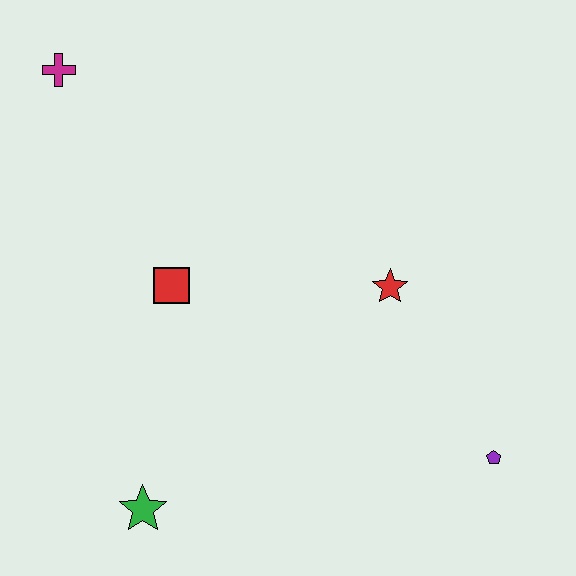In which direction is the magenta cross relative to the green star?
The magenta cross is above the green star.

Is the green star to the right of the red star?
No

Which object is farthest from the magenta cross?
The purple pentagon is farthest from the magenta cross.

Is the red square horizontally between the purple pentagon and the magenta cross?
Yes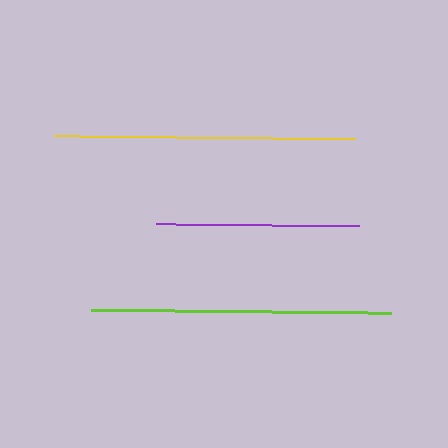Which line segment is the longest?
The yellow line is the longest at approximately 301 pixels.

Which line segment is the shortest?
The purple line is the shortest at approximately 203 pixels.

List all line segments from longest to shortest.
From longest to shortest: yellow, lime, purple.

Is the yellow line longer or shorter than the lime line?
The yellow line is longer than the lime line.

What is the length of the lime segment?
The lime segment is approximately 300 pixels long.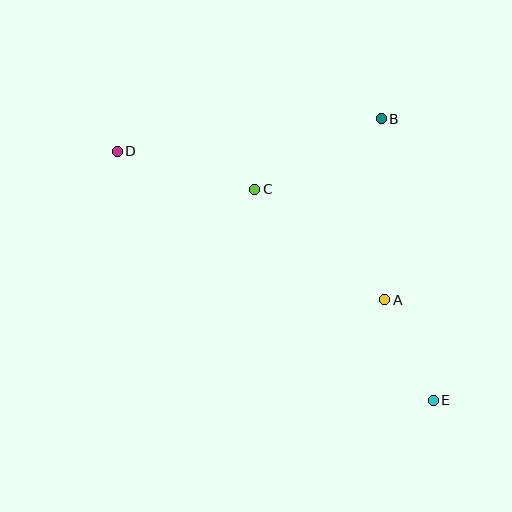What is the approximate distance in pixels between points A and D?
The distance between A and D is approximately 306 pixels.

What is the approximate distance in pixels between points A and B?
The distance between A and B is approximately 181 pixels.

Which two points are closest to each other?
Points A and E are closest to each other.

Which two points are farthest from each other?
Points D and E are farthest from each other.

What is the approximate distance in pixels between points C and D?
The distance between C and D is approximately 143 pixels.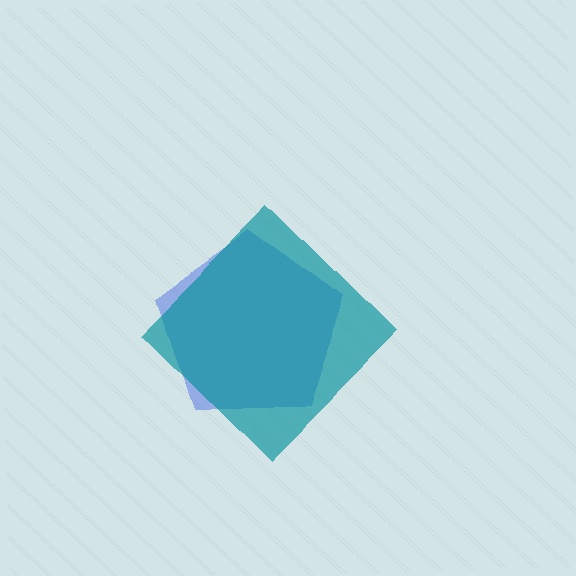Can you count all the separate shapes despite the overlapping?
Yes, there are 2 separate shapes.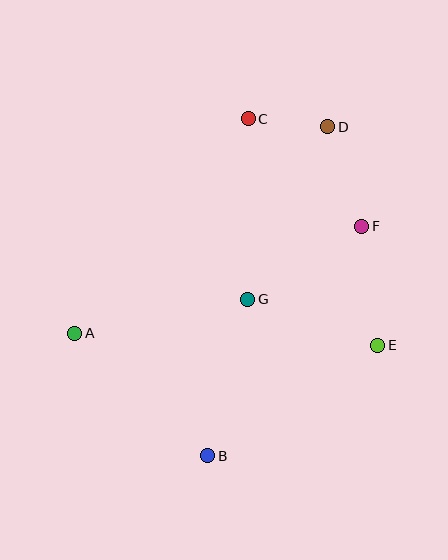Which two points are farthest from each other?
Points B and D are farthest from each other.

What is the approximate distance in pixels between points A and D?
The distance between A and D is approximately 327 pixels.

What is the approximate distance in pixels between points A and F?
The distance between A and F is approximately 307 pixels.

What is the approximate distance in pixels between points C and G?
The distance between C and G is approximately 181 pixels.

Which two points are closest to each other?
Points C and D are closest to each other.